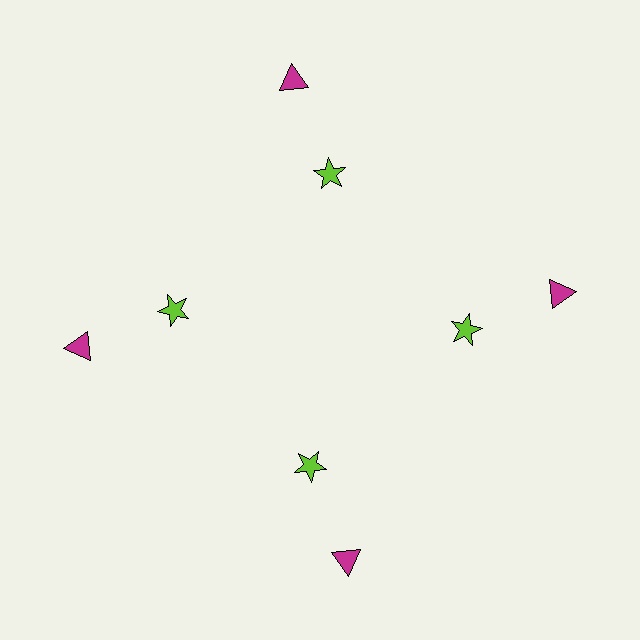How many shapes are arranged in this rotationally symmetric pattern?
There are 8 shapes, arranged in 4 groups of 2.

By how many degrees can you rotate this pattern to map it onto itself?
The pattern maps onto itself every 90 degrees of rotation.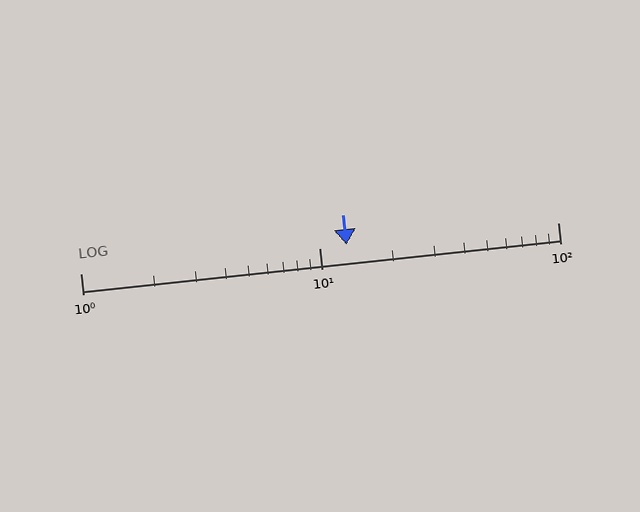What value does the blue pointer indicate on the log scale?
The pointer indicates approximately 13.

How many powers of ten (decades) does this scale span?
The scale spans 2 decades, from 1 to 100.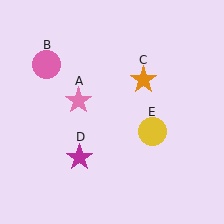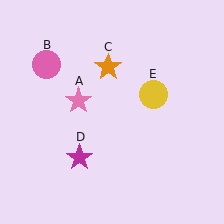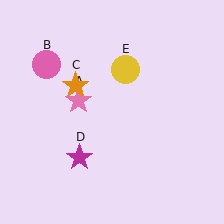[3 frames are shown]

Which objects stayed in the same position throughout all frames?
Pink star (object A) and pink circle (object B) and magenta star (object D) remained stationary.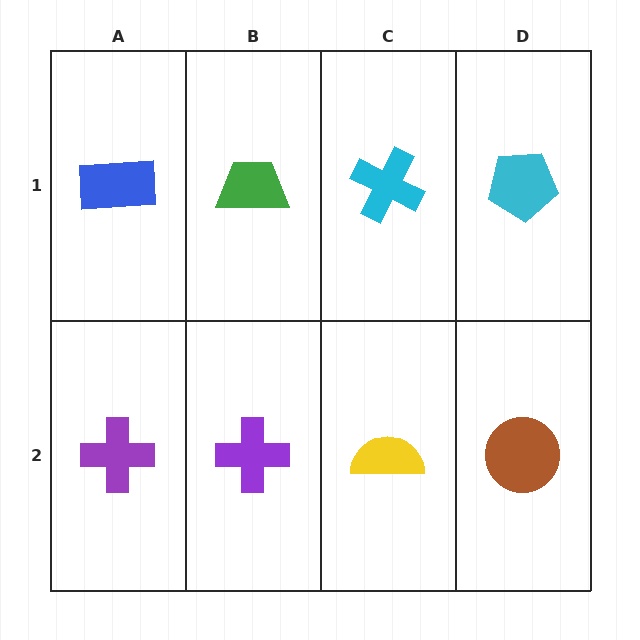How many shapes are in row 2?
4 shapes.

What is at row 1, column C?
A cyan cross.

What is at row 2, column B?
A purple cross.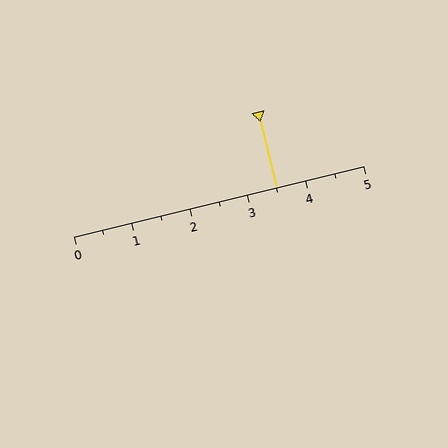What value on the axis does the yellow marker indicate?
The marker indicates approximately 3.5.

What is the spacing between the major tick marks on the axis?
The major ticks are spaced 1 apart.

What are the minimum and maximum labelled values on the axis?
The axis runs from 0 to 5.